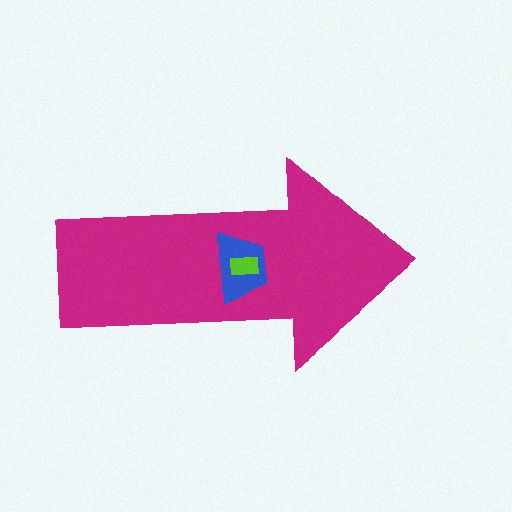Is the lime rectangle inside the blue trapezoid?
Yes.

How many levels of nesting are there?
3.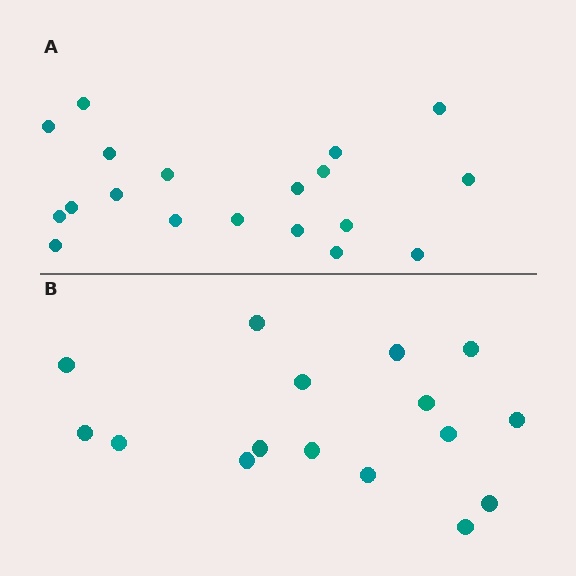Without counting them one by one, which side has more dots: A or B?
Region A (the top region) has more dots.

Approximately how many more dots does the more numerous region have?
Region A has just a few more — roughly 2 or 3 more dots than region B.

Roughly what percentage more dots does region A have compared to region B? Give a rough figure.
About 20% more.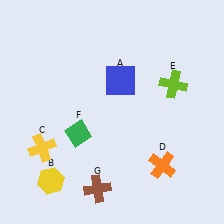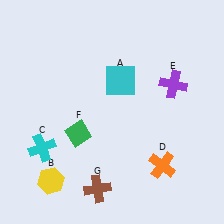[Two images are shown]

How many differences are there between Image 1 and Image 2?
There are 3 differences between the two images.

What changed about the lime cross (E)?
In Image 1, E is lime. In Image 2, it changed to purple.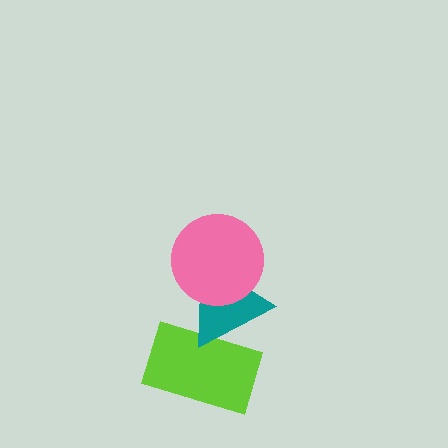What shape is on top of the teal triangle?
The pink circle is on top of the teal triangle.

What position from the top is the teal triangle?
The teal triangle is 2nd from the top.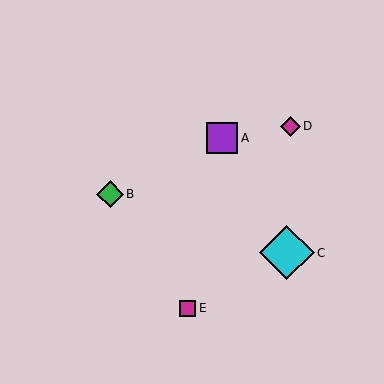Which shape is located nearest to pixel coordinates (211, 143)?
The purple square (labeled A) at (222, 138) is nearest to that location.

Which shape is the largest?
The cyan diamond (labeled C) is the largest.